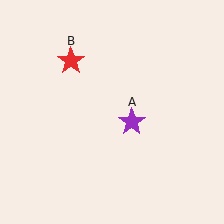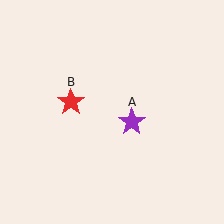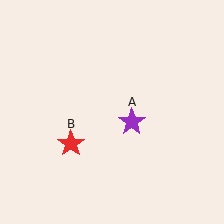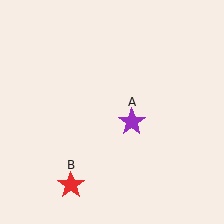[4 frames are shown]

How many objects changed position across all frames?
1 object changed position: red star (object B).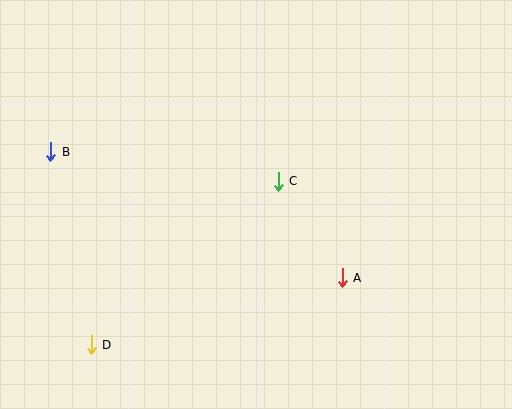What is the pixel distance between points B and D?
The distance between B and D is 198 pixels.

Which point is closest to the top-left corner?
Point B is closest to the top-left corner.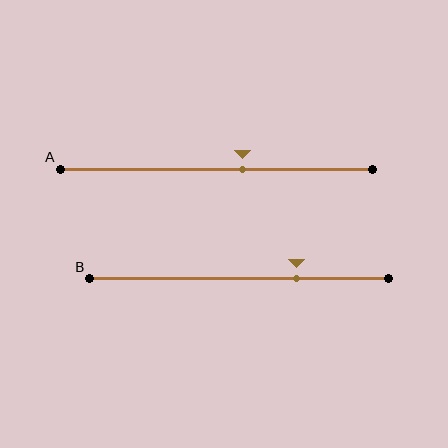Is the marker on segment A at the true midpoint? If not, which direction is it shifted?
No, the marker on segment A is shifted to the right by about 8% of the segment length.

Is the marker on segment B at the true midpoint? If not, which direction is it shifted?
No, the marker on segment B is shifted to the right by about 19% of the segment length.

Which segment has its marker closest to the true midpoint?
Segment A has its marker closest to the true midpoint.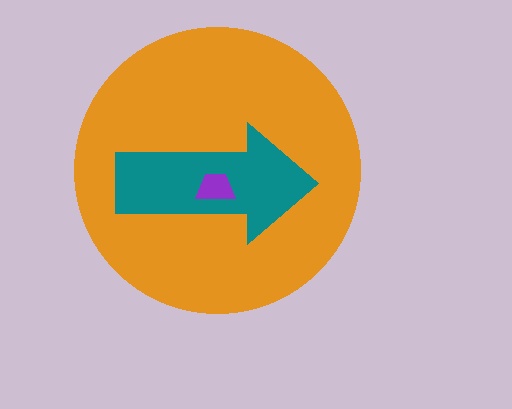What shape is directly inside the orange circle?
The teal arrow.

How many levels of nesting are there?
3.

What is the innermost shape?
The purple trapezoid.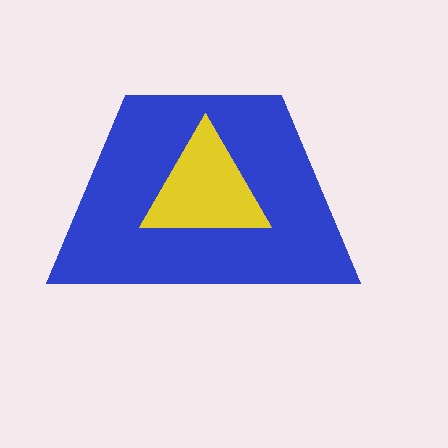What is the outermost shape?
The blue trapezoid.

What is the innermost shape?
The yellow triangle.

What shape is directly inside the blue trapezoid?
The yellow triangle.